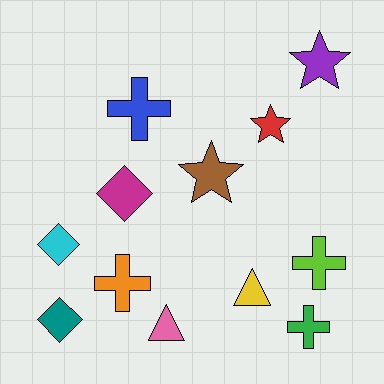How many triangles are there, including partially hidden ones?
There are 2 triangles.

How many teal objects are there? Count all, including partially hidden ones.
There is 1 teal object.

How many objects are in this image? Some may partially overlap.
There are 12 objects.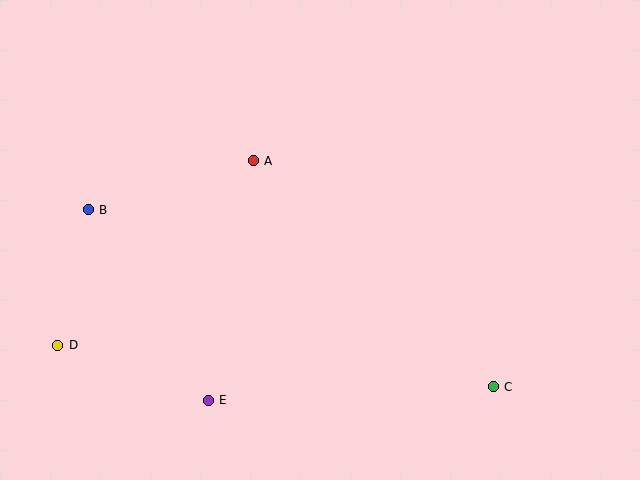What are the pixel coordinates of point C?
Point C is at (493, 387).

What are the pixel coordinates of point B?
Point B is at (88, 210).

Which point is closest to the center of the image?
Point A at (253, 161) is closest to the center.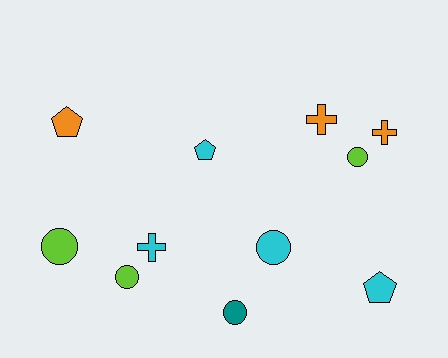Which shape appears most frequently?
Circle, with 5 objects.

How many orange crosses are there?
There are 2 orange crosses.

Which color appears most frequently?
Cyan, with 4 objects.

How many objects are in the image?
There are 11 objects.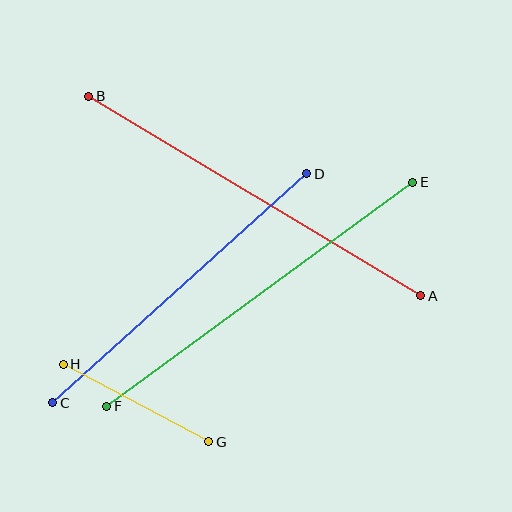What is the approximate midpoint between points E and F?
The midpoint is at approximately (260, 294) pixels.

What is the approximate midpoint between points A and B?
The midpoint is at approximately (255, 196) pixels.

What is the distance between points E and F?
The distance is approximately 379 pixels.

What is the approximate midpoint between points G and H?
The midpoint is at approximately (136, 403) pixels.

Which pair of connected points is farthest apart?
Points A and B are farthest apart.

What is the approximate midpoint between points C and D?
The midpoint is at approximately (180, 288) pixels.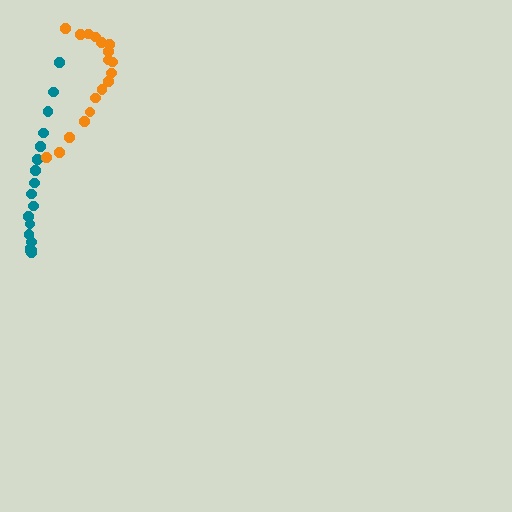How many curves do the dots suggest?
There are 2 distinct paths.